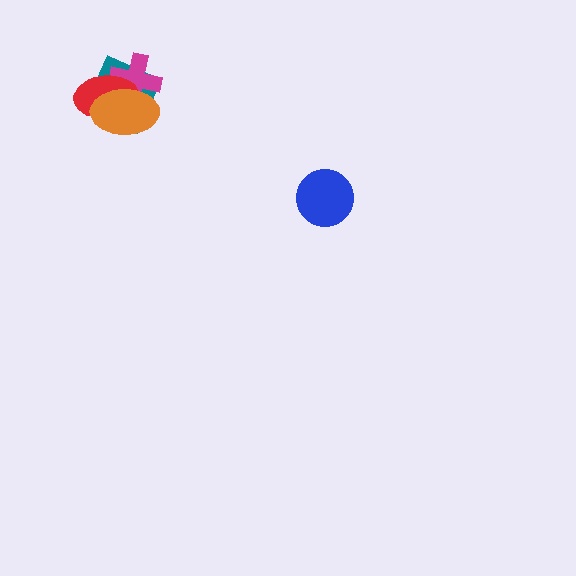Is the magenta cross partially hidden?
Yes, it is partially covered by another shape.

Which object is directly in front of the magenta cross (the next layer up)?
The red ellipse is directly in front of the magenta cross.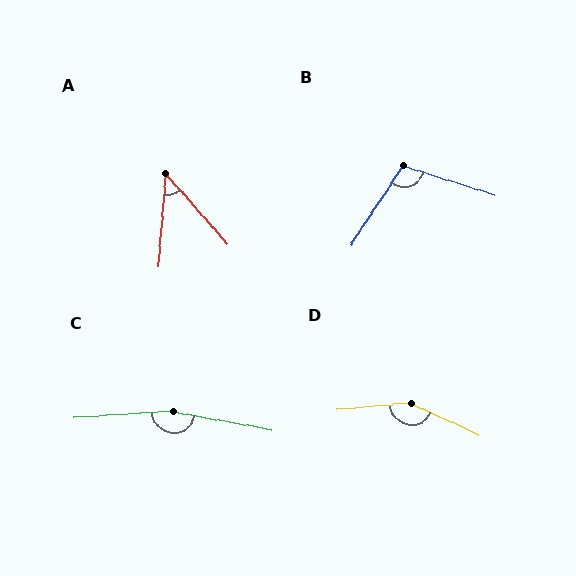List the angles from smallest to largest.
A (46°), B (105°), D (150°), C (165°).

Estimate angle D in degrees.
Approximately 150 degrees.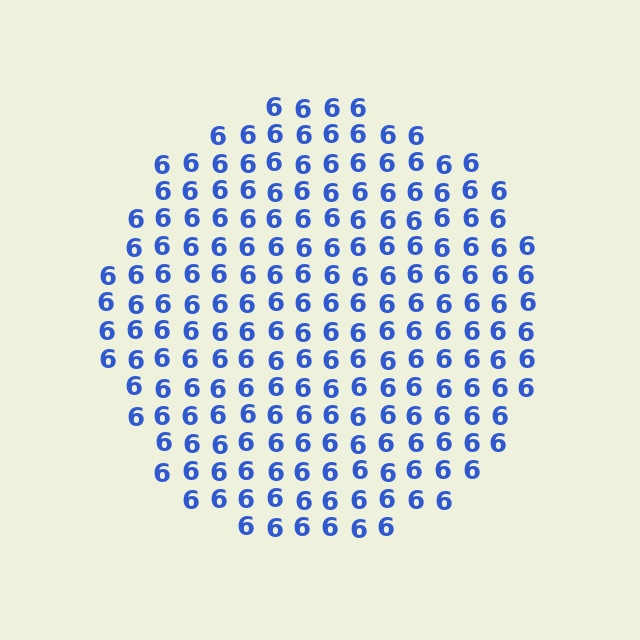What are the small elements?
The small elements are digit 6's.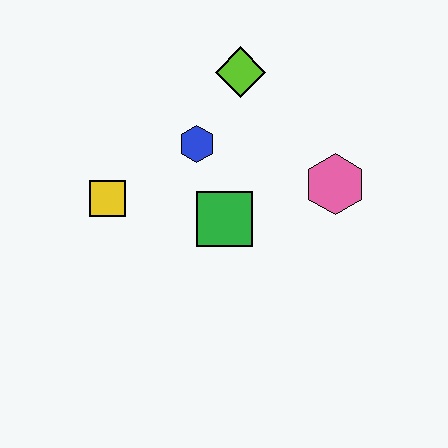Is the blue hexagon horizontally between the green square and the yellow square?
Yes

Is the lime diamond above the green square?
Yes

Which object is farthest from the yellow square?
The pink hexagon is farthest from the yellow square.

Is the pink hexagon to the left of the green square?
No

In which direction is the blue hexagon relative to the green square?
The blue hexagon is above the green square.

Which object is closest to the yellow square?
The blue hexagon is closest to the yellow square.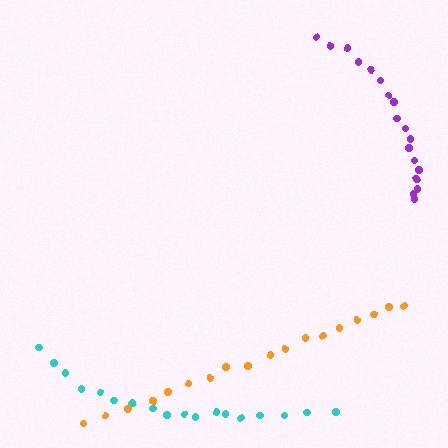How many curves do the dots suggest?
There are 3 distinct paths.